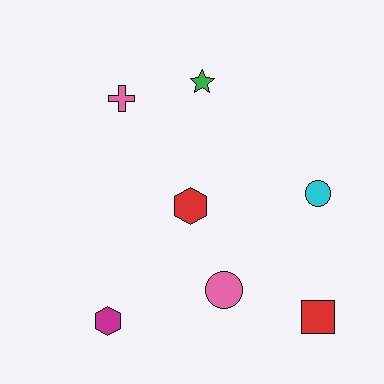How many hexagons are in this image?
There are 2 hexagons.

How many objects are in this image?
There are 7 objects.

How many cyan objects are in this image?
There is 1 cyan object.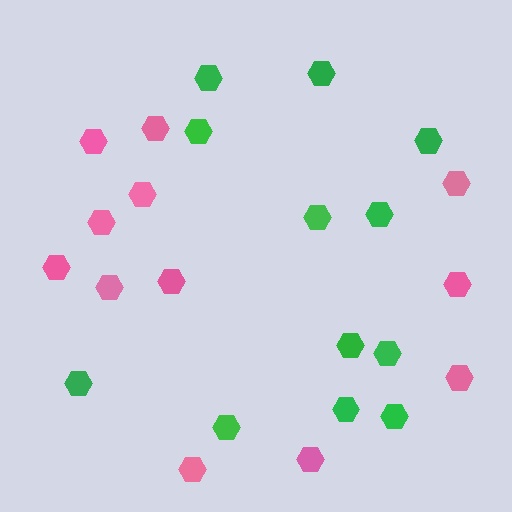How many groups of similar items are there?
There are 2 groups: one group of pink hexagons (12) and one group of green hexagons (12).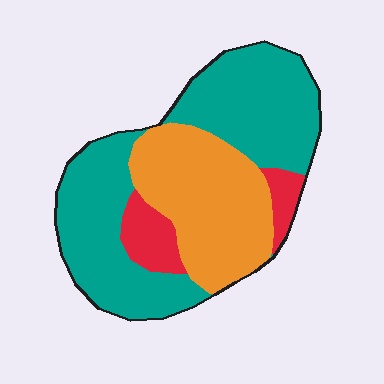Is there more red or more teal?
Teal.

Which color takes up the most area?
Teal, at roughly 55%.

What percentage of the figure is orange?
Orange covers around 35% of the figure.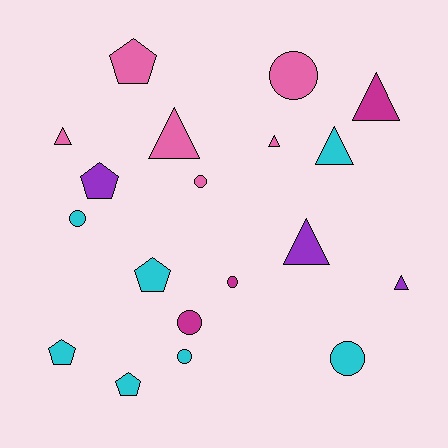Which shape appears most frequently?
Circle, with 7 objects.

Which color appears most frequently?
Cyan, with 7 objects.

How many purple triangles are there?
There are 2 purple triangles.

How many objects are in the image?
There are 19 objects.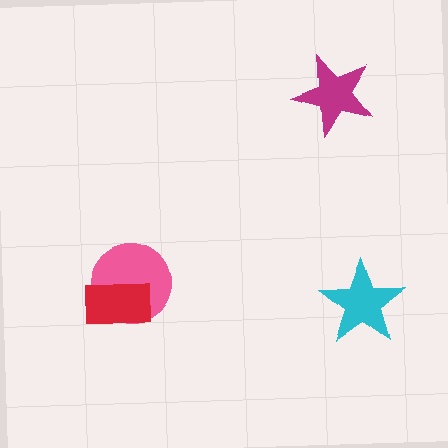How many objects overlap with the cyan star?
0 objects overlap with the cyan star.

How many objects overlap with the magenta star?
0 objects overlap with the magenta star.